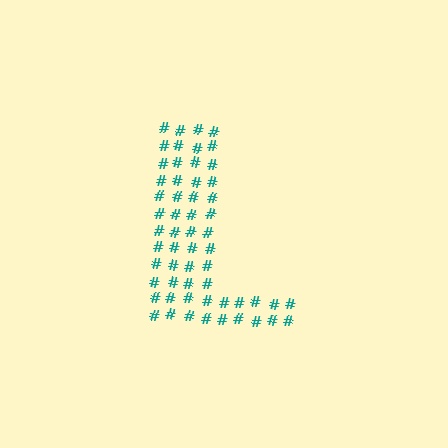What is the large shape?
The large shape is the letter L.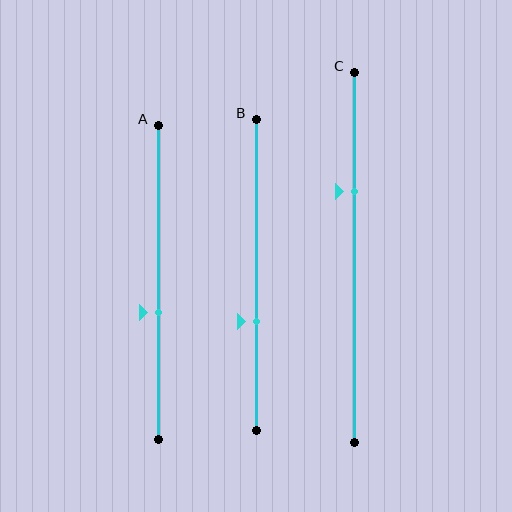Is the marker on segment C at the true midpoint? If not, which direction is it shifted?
No, the marker on segment C is shifted upward by about 18% of the segment length.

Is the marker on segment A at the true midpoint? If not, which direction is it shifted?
No, the marker on segment A is shifted downward by about 10% of the segment length.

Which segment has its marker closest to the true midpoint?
Segment A has its marker closest to the true midpoint.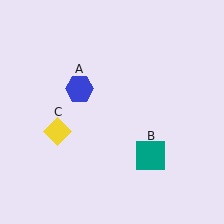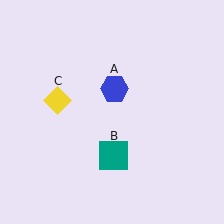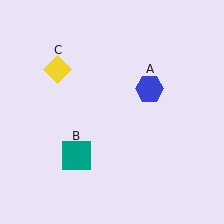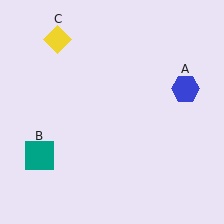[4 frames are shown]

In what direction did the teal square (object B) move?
The teal square (object B) moved left.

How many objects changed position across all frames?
3 objects changed position: blue hexagon (object A), teal square (object B), yellow diamond (object C).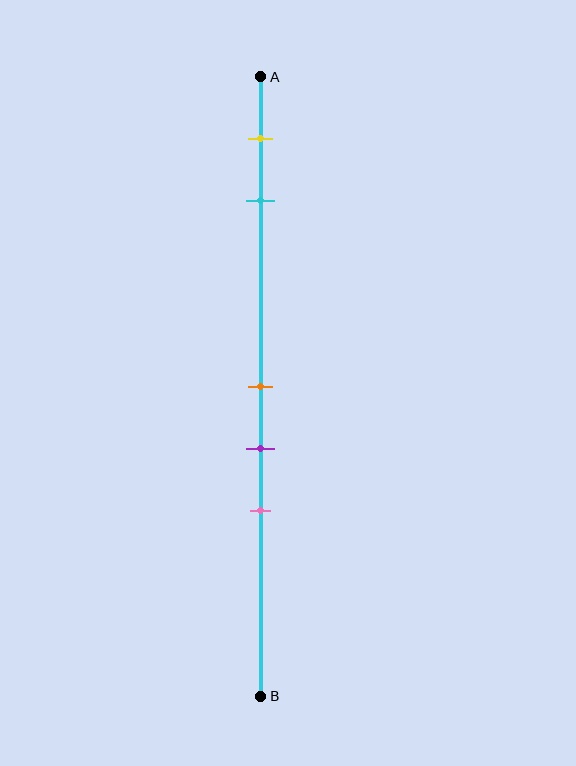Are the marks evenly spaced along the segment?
No, the marks are not evenly spaced.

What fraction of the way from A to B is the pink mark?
The pink mark is approximately 70% (0.7) of the way from A to B.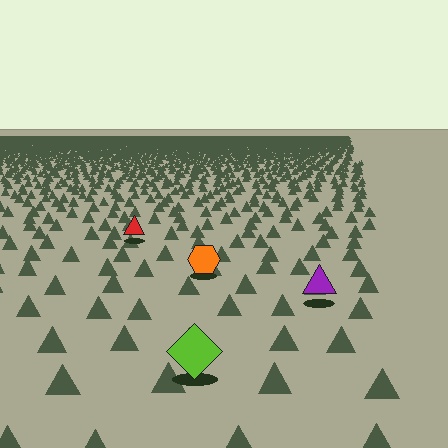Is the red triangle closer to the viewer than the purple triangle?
No. The purple triangle is closer — you can tell from the texture gradient: the ground texture is coarser near it.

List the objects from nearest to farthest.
From nearest to farthest: the lime diamond, the purple triangle, the orange hexagon, the red triangle.